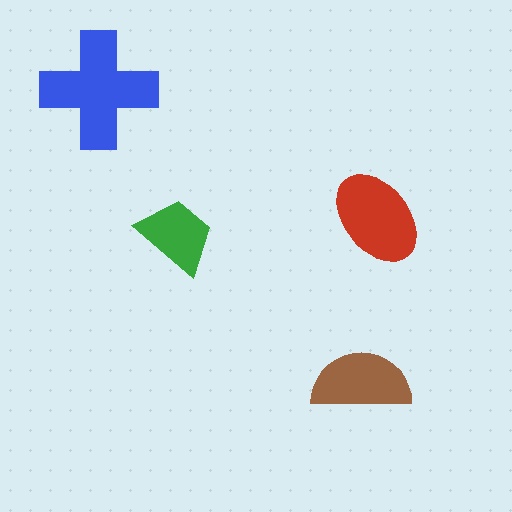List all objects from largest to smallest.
The blue cross, the red ellipse, the brown semicircle, the green trapezoid.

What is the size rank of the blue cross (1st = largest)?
1st.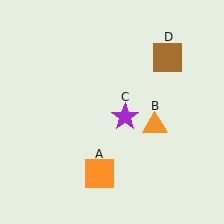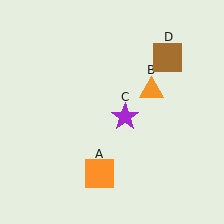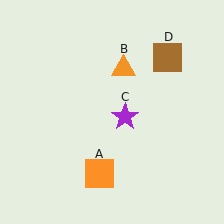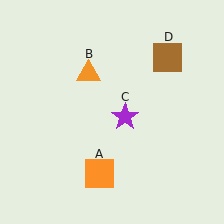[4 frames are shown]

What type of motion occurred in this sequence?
The orange triangle (object B) rotated counterclockwise around the center of the scene.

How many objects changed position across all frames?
1 object changed position: orange triangle (object B).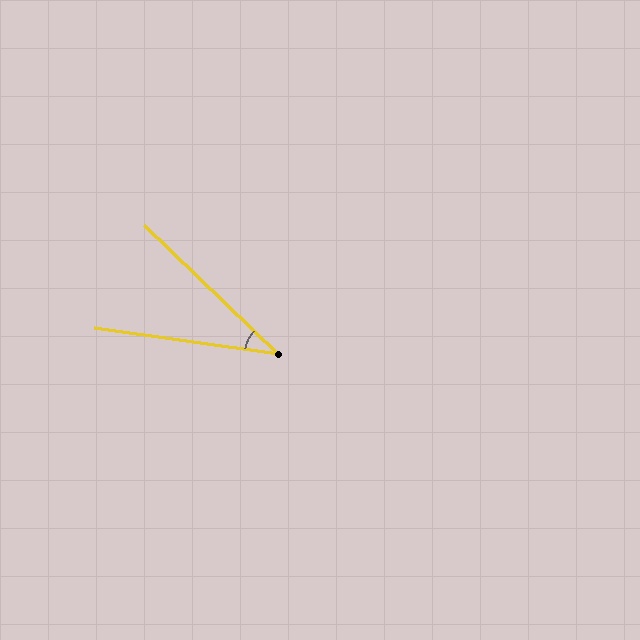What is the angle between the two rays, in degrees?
Approximately 36 degrees.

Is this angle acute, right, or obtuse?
It is acute.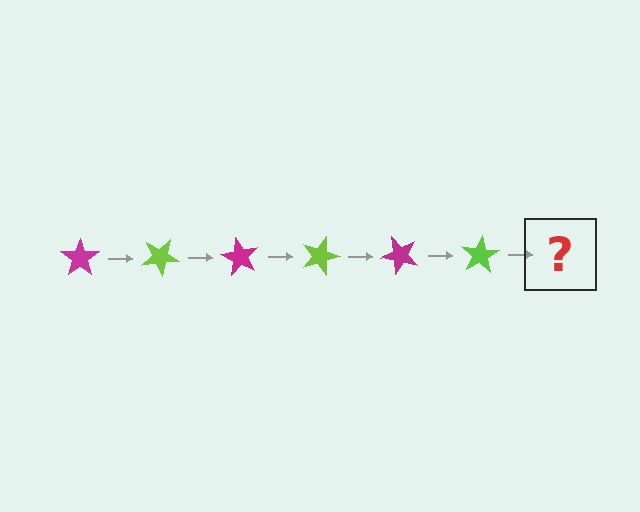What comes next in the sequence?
The next element should be a magenta star, rotated 180 degrees from the start.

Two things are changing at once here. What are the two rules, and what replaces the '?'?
The two rules are that it rotates 30 degrees each step and the color cycles through magenta and lime. The '?' should be a magenta star, rotated 180 degrees from the start.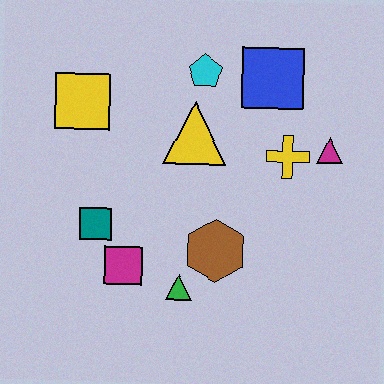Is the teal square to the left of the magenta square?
Yes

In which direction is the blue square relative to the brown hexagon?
The blue square is above the brown hexagon.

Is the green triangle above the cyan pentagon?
No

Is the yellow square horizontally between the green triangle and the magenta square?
No